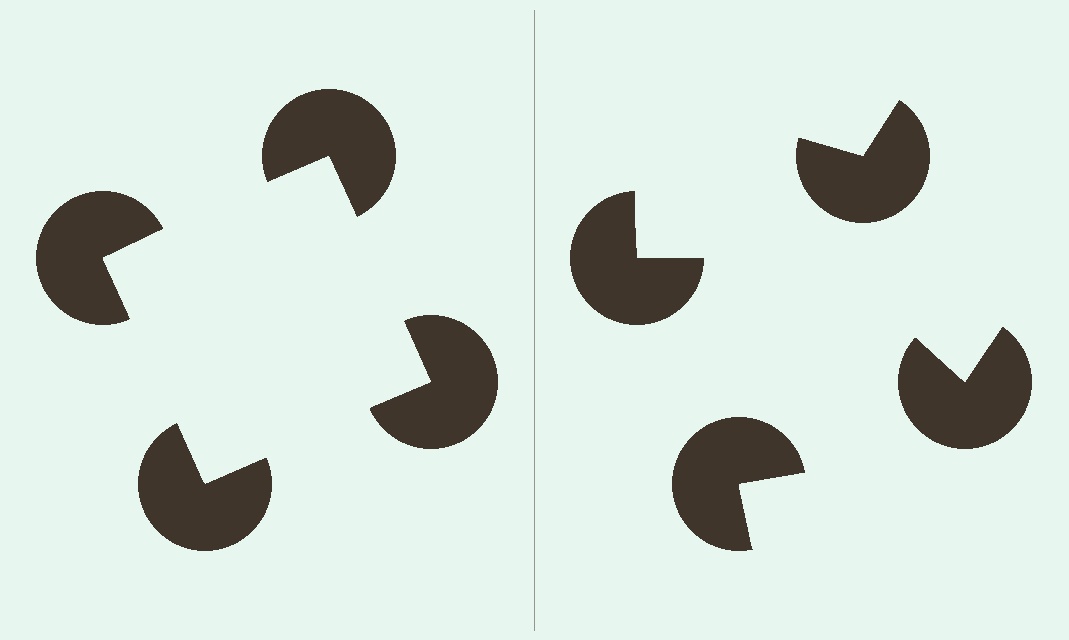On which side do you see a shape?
An illusory square appears on the left side. On the right side the wedge cuts are rotated, so no coherent shape forms.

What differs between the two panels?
The pac-man discs are positioned identically on both sides; only the wedge orientations differ. On the left they align to a square; on the right they are misaligned.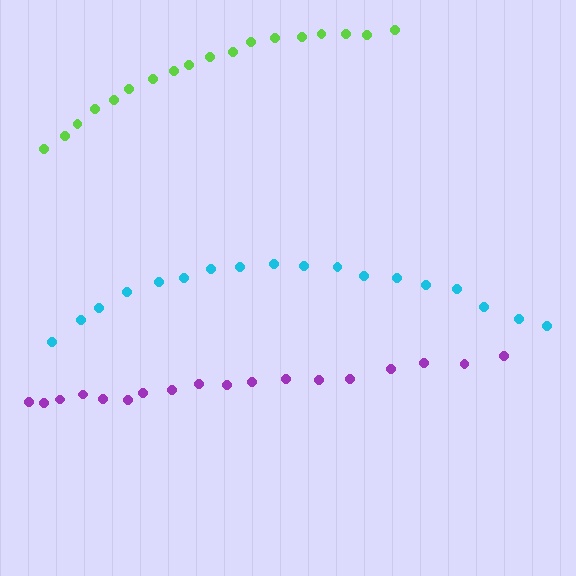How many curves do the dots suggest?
There are 3 distinct paths.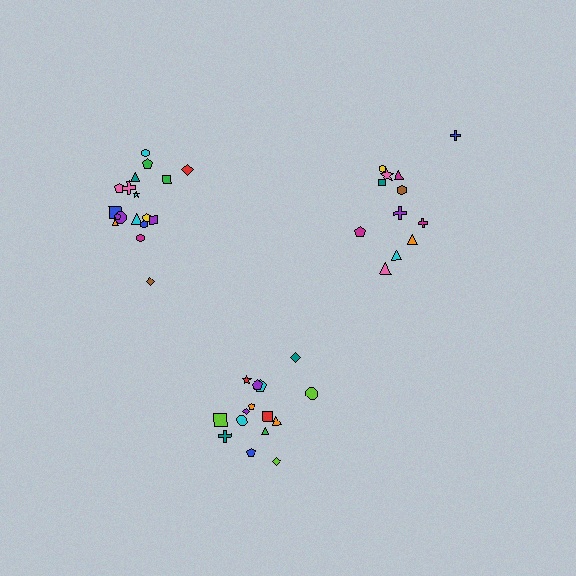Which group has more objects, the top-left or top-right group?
The top-left group.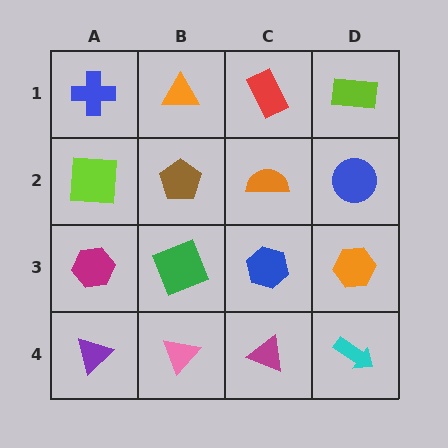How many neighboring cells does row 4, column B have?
3.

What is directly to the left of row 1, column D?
A red rectangle.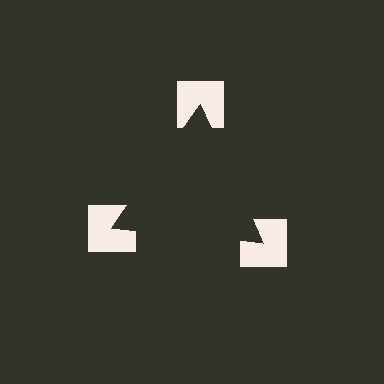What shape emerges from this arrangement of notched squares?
An illusory triangle — its edges are inferred from the aligned wedge cuts in the notched squares, not physically drawn.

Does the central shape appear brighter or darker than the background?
It typically appears slightly darker than the background, even though no actual brightness change is drawn.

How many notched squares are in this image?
There are 3 — one at each vertex of the illusory triangle.